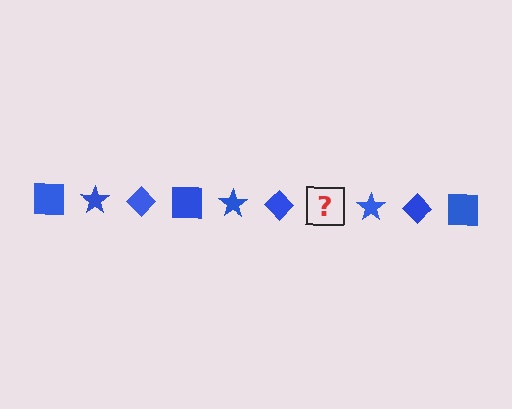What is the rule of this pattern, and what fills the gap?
The rule is that the pattern cycles through square, star, diamond shapes in blue. The gap should be filled with a blue square.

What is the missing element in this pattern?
The missing element is a blue square.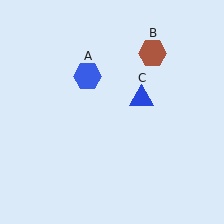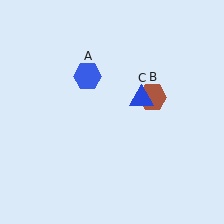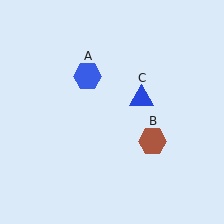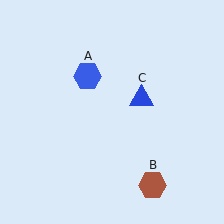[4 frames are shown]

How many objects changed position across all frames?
1 object changed position: brown hexagon (object B).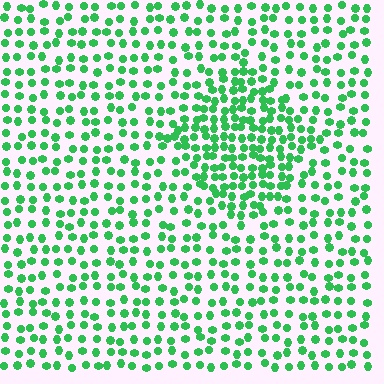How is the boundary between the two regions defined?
The boundary is defined by a change in element density (approximately 1.8x ratio). All elements are the same color, size, and shape.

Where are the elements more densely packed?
The elements are more densely packed inside the diamond boundary.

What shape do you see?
I see a diamond.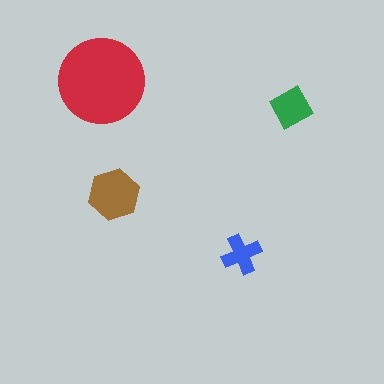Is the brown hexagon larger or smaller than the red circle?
Smaller.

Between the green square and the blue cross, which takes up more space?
The green square.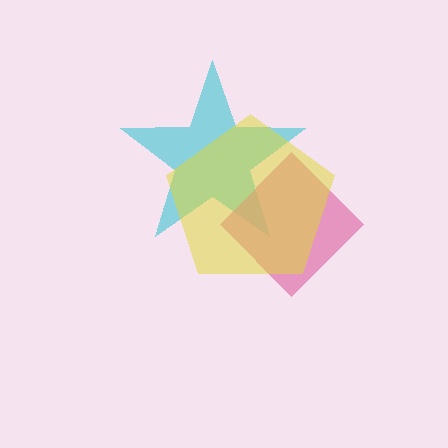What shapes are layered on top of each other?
The layered shapes are: a cyan star, a pink diamond, a yellow pentagon.